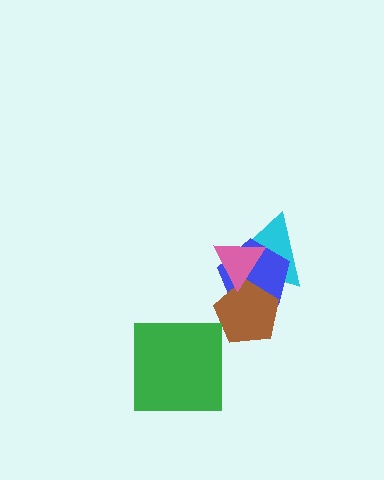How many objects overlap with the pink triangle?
3 objects overlap with the pink triangle.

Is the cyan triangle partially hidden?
Yes, it is partially covered by another shape.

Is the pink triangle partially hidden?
No, no other shape covers it.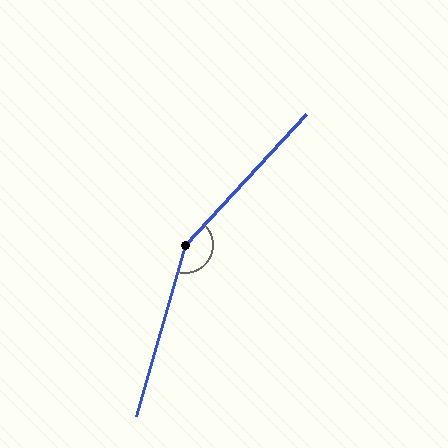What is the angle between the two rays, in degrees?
Approximately 153 degrees.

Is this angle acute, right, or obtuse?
It is obtuse.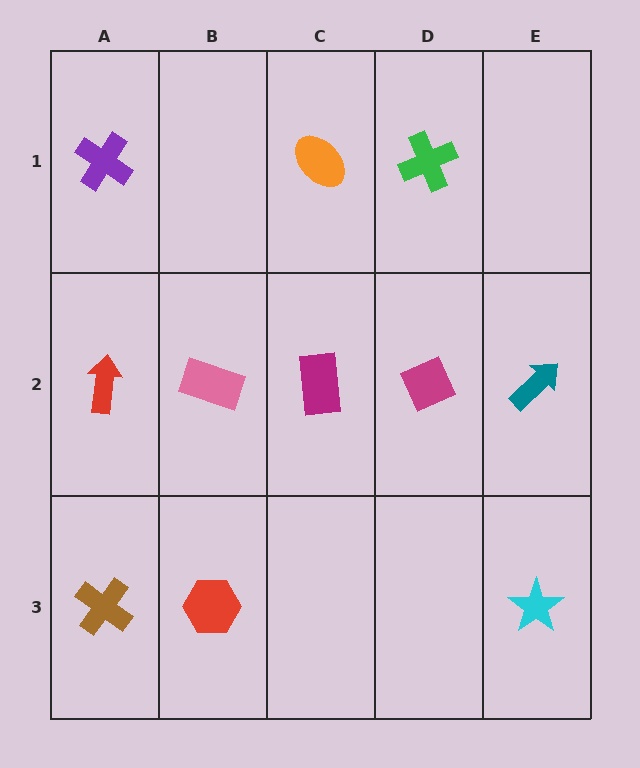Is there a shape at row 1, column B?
No, that cell is empty.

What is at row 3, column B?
A red hexagon.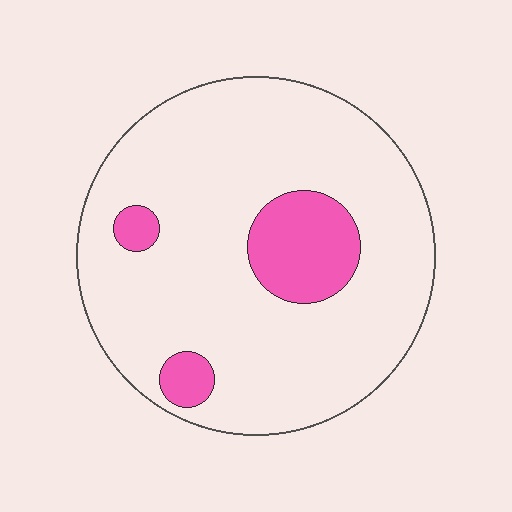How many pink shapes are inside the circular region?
3.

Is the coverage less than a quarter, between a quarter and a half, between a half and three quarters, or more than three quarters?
Less than a quarter.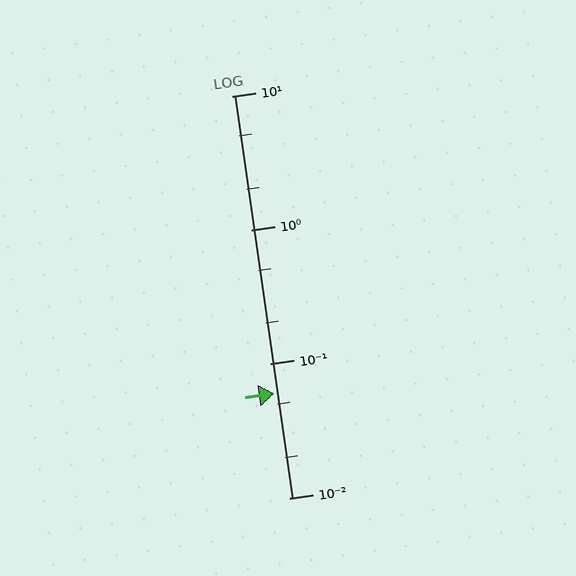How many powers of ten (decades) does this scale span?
The scale spans 3 decades, from 0.01 to 10.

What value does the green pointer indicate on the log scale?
The pointer indicates approximately 0.06.